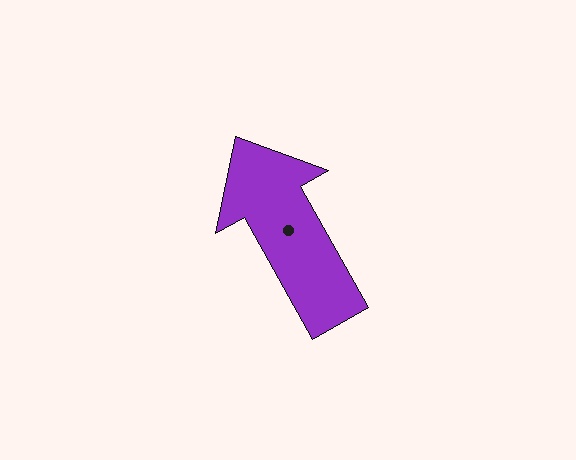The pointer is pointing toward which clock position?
Roughly 11 o'clock.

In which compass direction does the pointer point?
Northwest.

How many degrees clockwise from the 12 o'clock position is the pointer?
Approximately 331 degrees.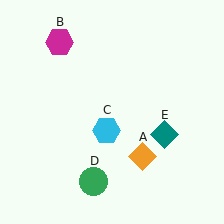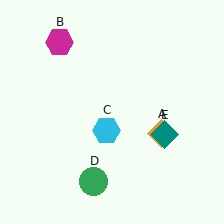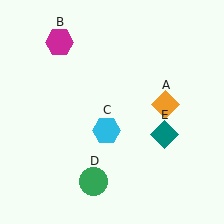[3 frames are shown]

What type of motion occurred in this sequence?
The orange diamond (object A) rotated counterclockwise around the center of the scene.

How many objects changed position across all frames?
1 object changed position: orange diamond (object A).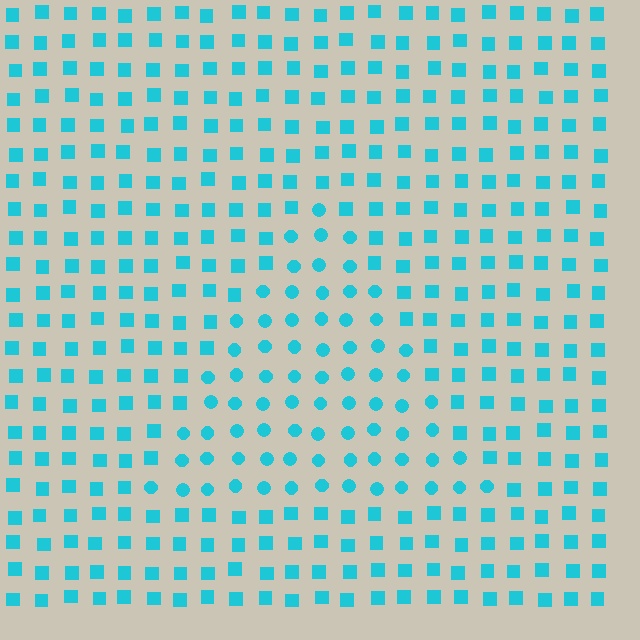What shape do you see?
I see a triangle.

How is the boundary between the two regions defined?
The boundary is defined by a change in element shape: circles inside vs. squares outside. All elements share the same color and spacing.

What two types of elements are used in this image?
The image uses circles inside the triangle region and squares outside it.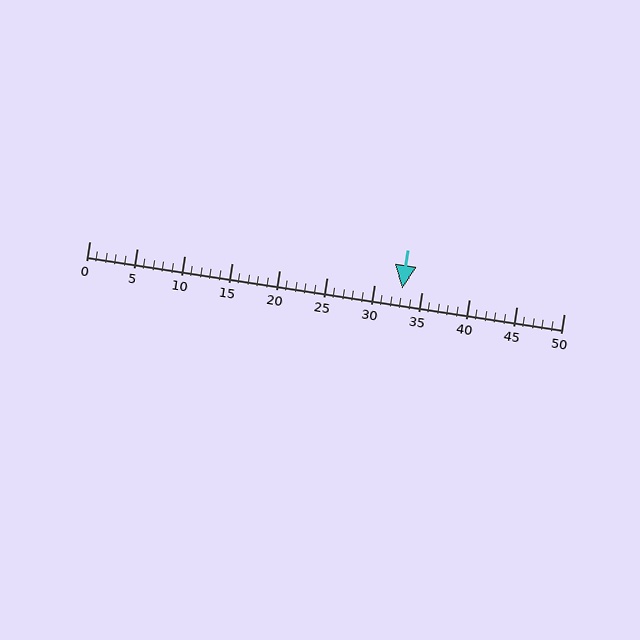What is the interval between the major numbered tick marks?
The major tick marks are spaced 5 units apart.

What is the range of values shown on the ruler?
The ruler shows values from 0 to 50.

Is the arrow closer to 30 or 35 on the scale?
The arrow is closer to 35.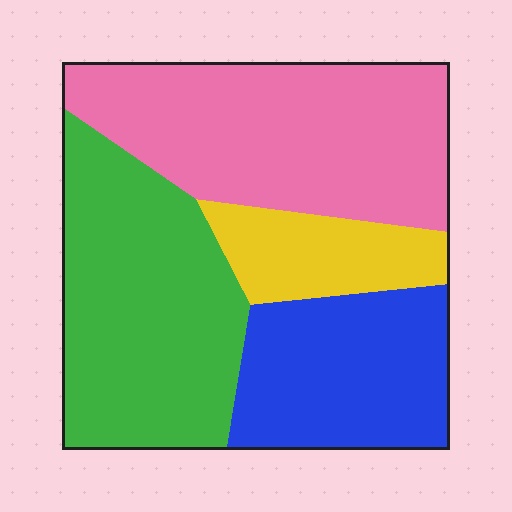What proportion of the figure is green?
Green takes up between a quarter and a half of the figure.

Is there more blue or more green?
Green.